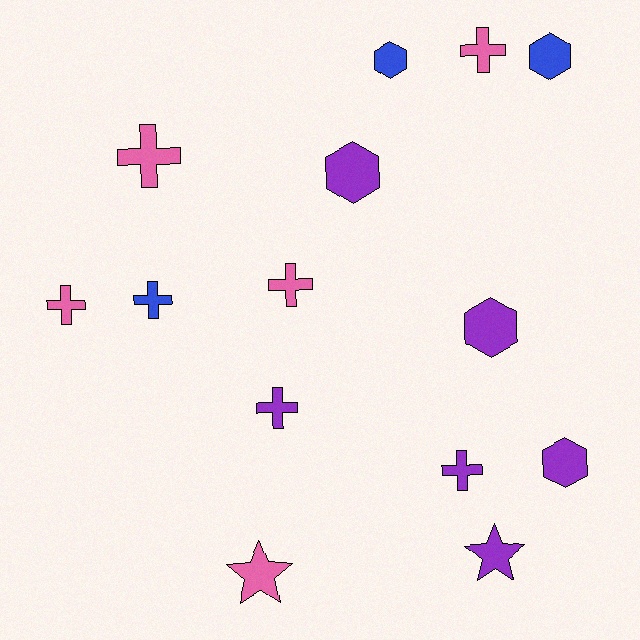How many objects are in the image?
There are 14 objects.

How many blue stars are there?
There are no blue stars.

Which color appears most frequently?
Purple, with 6 objects.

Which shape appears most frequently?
Cross, with 7 objects.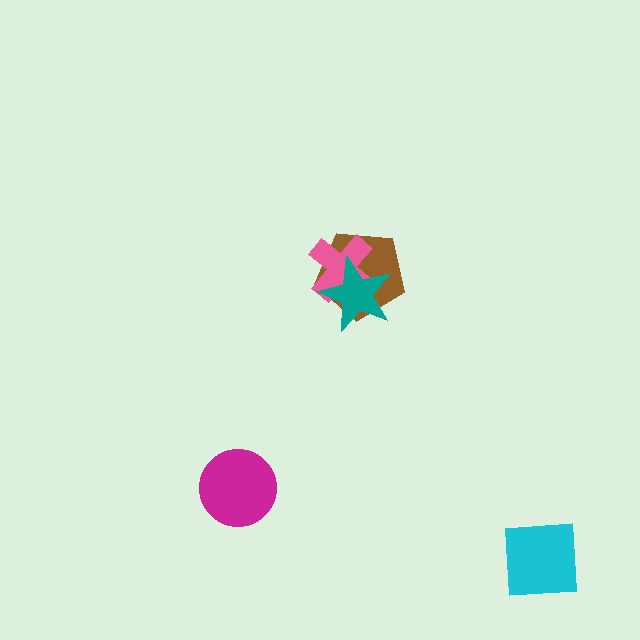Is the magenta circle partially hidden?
No, no other shape covers it.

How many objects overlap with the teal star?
2 objects overlap with the teal star.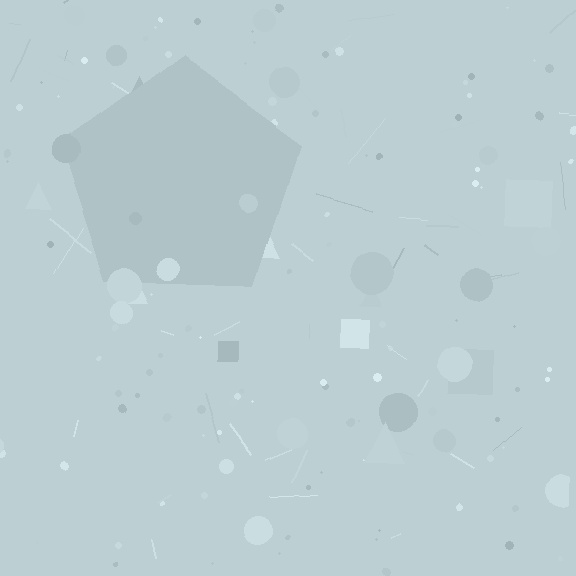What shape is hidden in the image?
A pentagon is hidden in the image.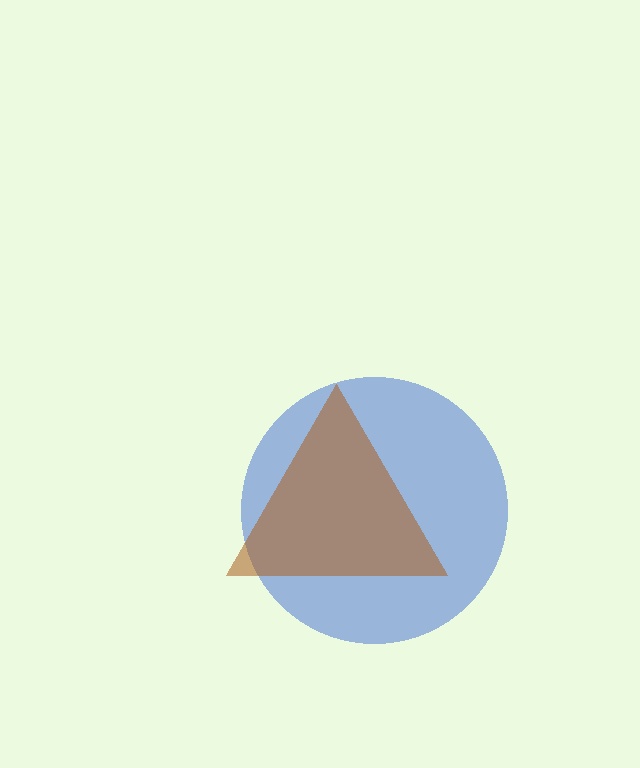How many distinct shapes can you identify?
There are 2 distinct shapes: a blue circle, a brown triangle.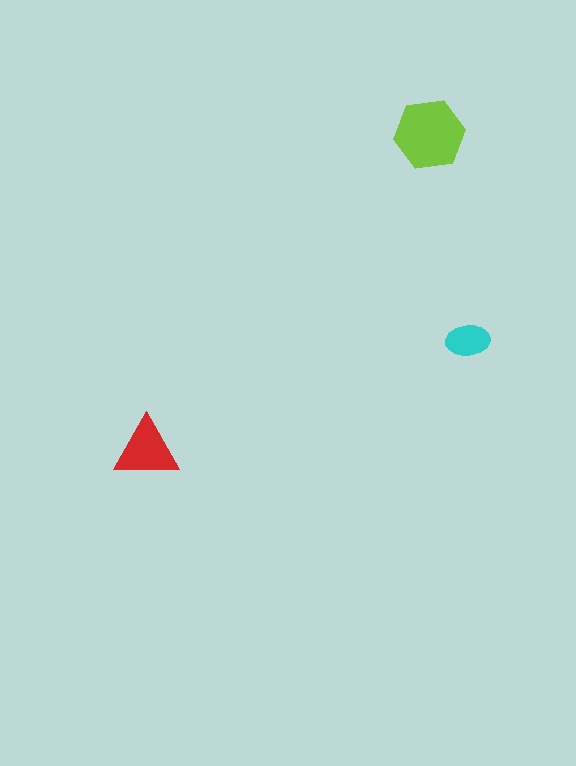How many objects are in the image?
There are 3 objects in the image.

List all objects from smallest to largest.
The cyan ellipse, the red triangle, the lime hexagon.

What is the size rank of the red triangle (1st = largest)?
2nd.